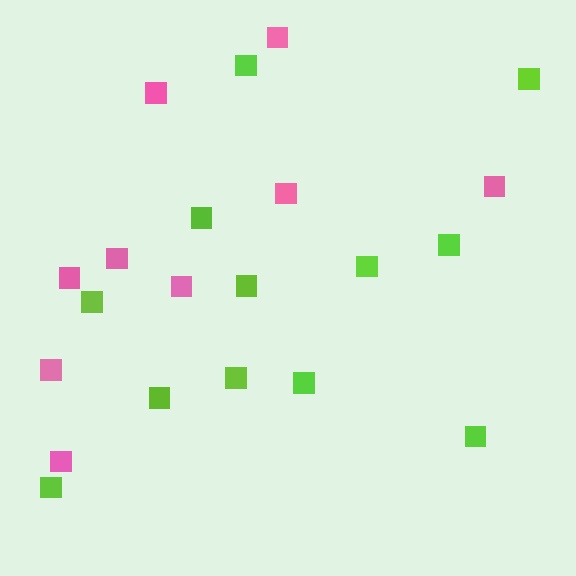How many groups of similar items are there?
There are 2 groups: one group of lime squares (12) and one group of pink squares (9).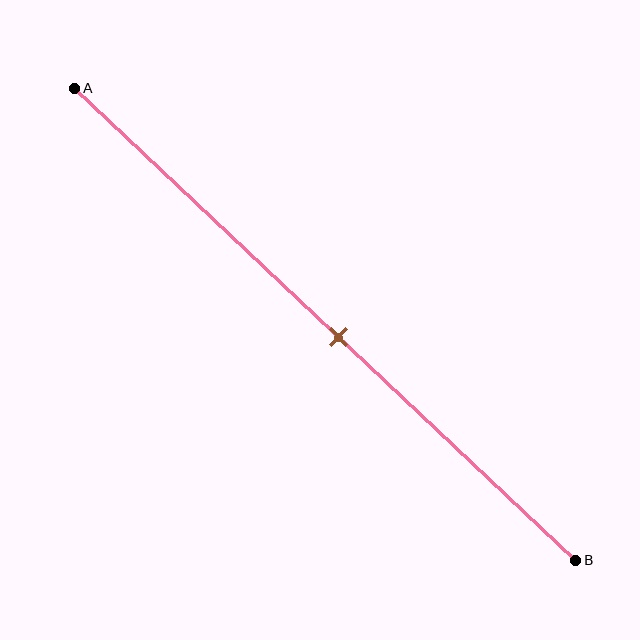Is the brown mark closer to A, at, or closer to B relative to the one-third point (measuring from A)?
The brown mark is closer to point B than the one-third point of segment AB.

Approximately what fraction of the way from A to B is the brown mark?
The brown mark is approximately 55% of the way from A to B.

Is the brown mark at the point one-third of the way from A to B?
No, the mark is at about 55% from A, not at the 33% one-third point.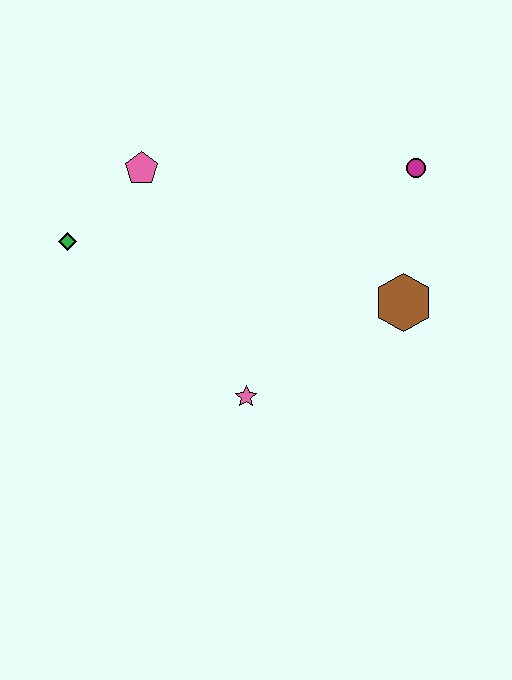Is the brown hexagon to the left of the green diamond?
No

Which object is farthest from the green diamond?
The magenta circle is farthest from the green diamond.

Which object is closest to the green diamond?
The pink pentagon is closest to the green diamond.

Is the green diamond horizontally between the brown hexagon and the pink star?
No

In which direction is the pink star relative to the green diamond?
The pink star is to the right of the green diamond.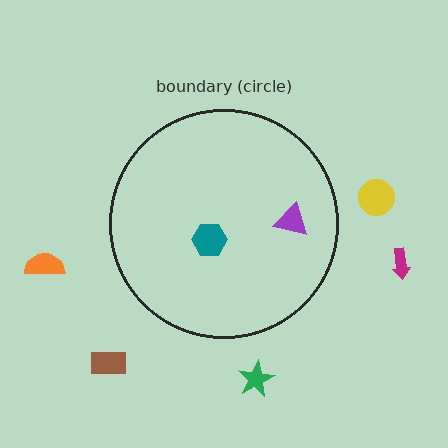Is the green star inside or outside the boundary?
Outside.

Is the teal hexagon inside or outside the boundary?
Inside.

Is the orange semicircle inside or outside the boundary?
Outside.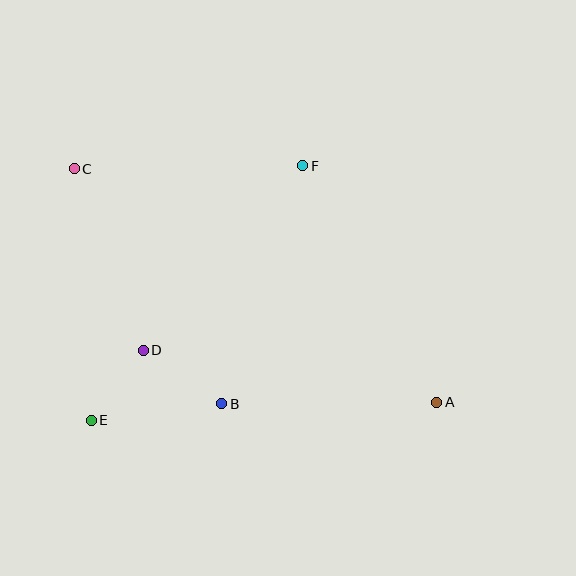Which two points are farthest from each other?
Points A and C are farthest from each other.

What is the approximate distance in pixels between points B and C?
The distance between B and C is approximately 277 pixels.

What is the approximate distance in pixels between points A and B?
The distance between A and B is approximately 215 pixels.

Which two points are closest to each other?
Points D and E are closest to each other.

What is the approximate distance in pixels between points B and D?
The distance between B and D is approximately 95 pixels.